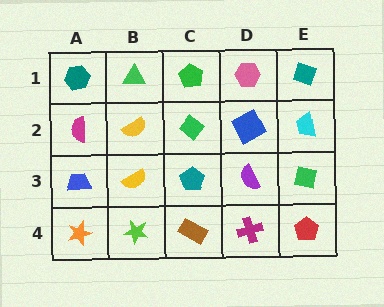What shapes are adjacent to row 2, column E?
A teal diamond (row 1, column E), a green square (row 3, column E), a blue square (row 2, column D).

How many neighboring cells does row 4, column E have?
2.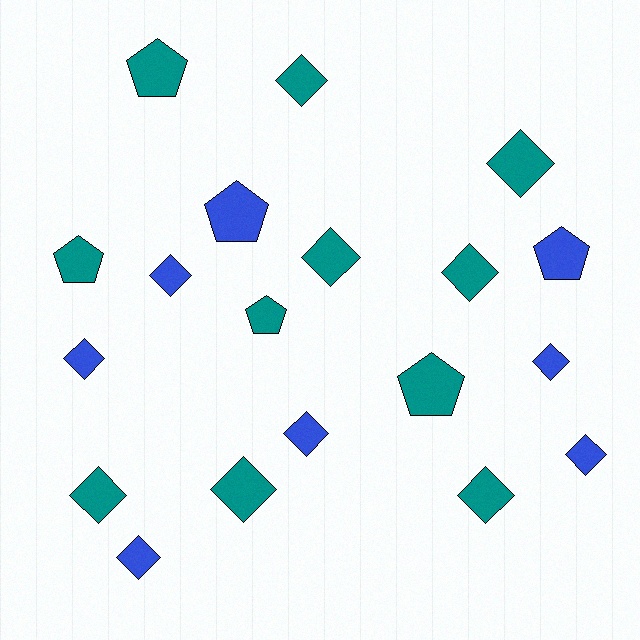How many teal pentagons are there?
There are 4 teal pentagons.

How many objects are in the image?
There are 19 objects.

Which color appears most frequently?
Teal, with 11 objects.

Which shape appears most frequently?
Diamond, with 13 objects.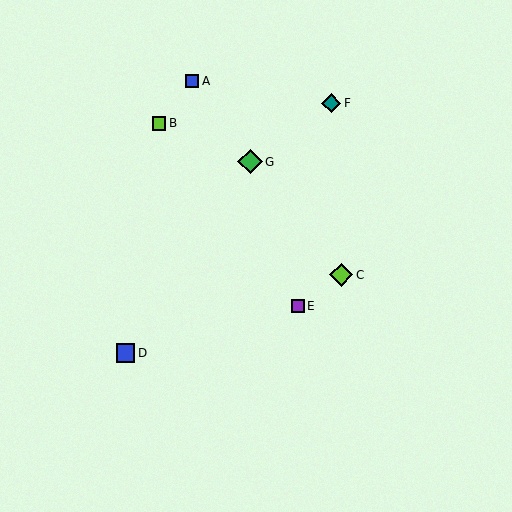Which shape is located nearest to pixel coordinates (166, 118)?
The lime square (labeled B) at (159, 123) is nearest to that location.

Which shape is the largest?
The green diamond (labeled G) is the largest.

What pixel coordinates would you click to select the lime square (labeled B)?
Click at (159, 123) to select the lime square B.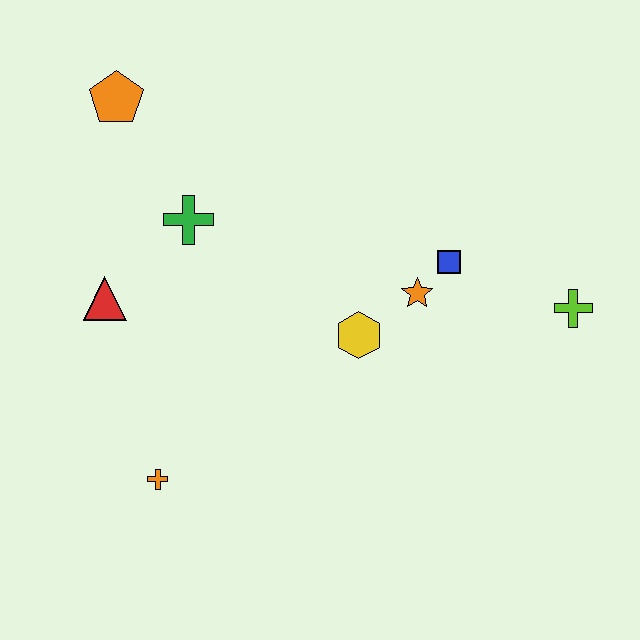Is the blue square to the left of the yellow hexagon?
No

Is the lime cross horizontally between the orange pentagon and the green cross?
No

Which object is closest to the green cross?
The red triangle is closest to the green cross.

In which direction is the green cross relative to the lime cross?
The green cross is to the left of the lime cross.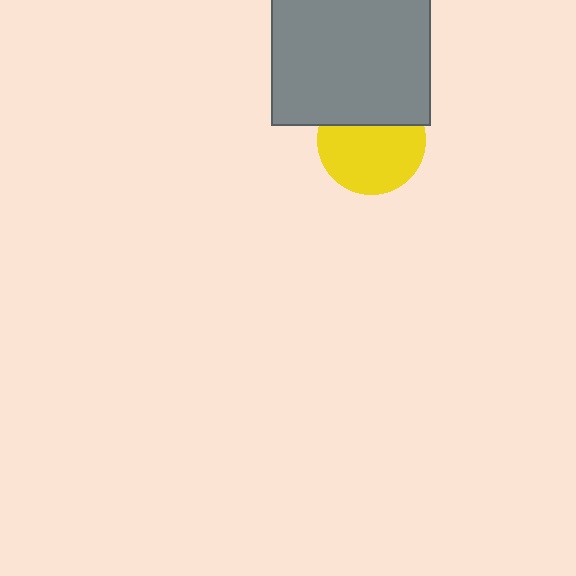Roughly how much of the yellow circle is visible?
Most of it is visible (roughly 66%).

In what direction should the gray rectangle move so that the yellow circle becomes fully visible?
The gray rectangle should move up. That is the shortest direction to clear the overlap and leave the yellow circle fully visible.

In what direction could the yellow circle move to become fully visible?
The yellow circle could move down. That would shift it out from behind the gray rectangle entirely.